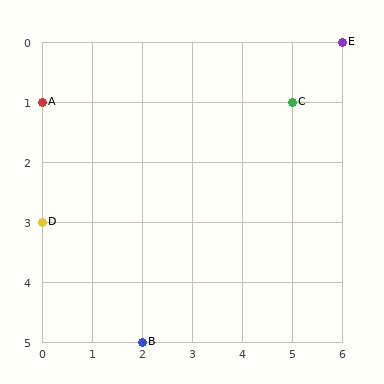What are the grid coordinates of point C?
Point C is at grid coordinates (5, 1).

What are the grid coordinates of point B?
Point B is at grid coordinates (2, 5).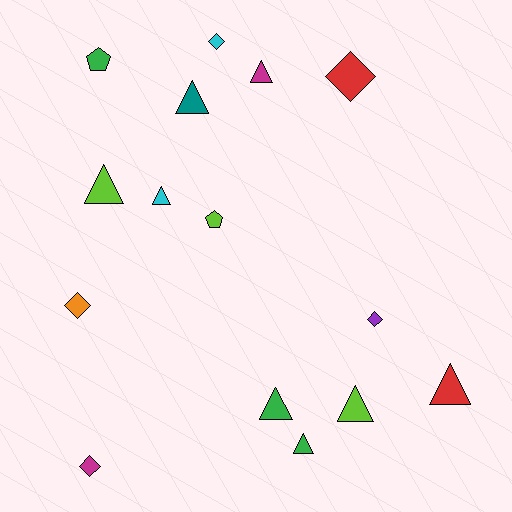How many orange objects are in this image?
There is 1 orange object.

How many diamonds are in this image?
There are 5 diamonds.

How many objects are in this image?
There are 15 objects.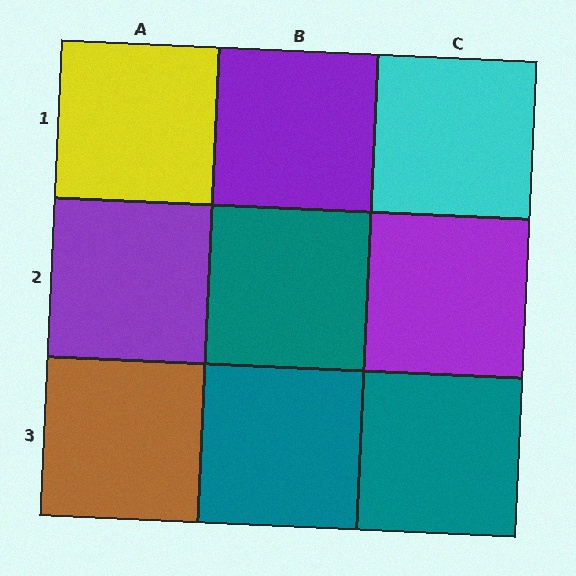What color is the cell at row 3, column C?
Teal.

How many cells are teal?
3 cells are teal.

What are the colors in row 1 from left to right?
Yellow, purple, cyan.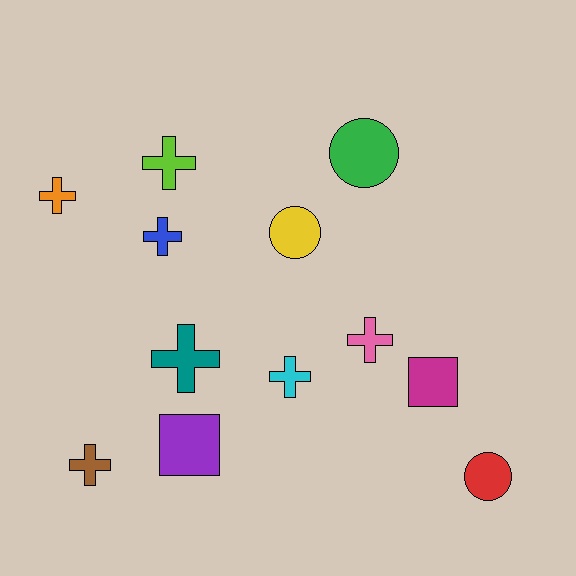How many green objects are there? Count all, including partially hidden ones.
There is 1 green object.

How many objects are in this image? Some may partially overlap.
There are 12 objects.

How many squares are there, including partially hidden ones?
There are 2 squares.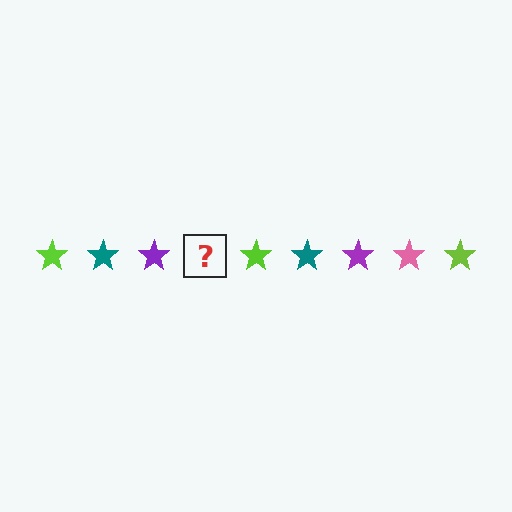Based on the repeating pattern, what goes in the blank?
The blank should be a pink star.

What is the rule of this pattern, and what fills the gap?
The rule is that the pattern cycles through lime, teal, purple, pink stars. The gap should be filled with a pink star.